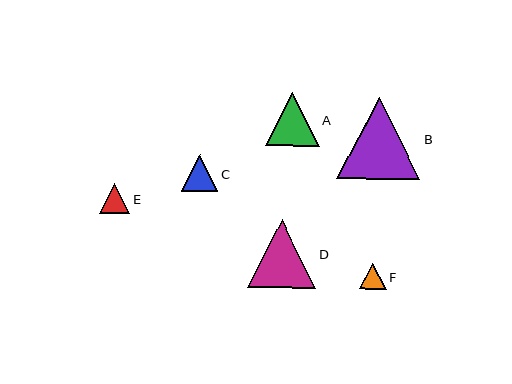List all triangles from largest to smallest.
From largest to smallest: B, D, A, C, E, F.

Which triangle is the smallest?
Triangle F is the smallest with a size of approximately 27 pixels.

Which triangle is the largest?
Triangle B is the largest with a size of approximately 83 pixels.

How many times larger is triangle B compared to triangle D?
Triangle B is approximately 1.2 times the size of triangle D.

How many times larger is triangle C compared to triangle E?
Triangle C is approximately 1.2 times the size of triangle E.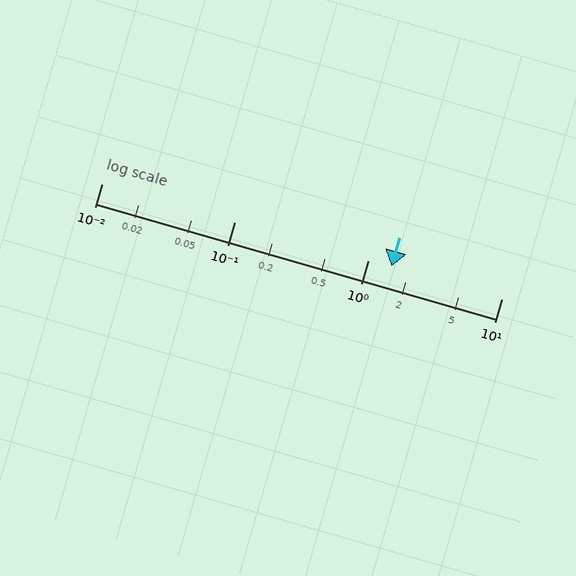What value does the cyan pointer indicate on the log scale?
The pointer indicates approximately 1.5.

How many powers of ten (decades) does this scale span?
The scale spans 3 decades, from 0.01 to 10.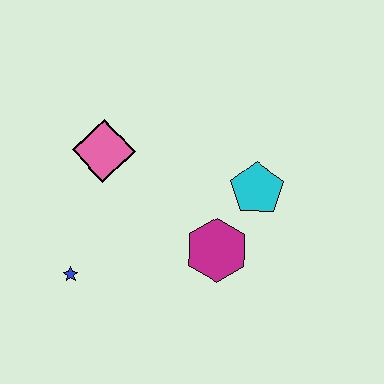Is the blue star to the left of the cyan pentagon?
Yes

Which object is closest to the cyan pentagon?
The magenta hexagon is closest to the cyan pentagon.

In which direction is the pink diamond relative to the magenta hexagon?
The pink diamond is to the left of the magenta hexagon.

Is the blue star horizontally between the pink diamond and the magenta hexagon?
No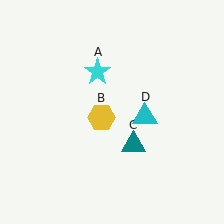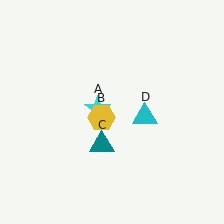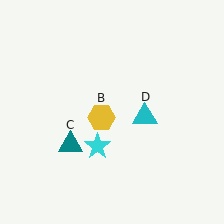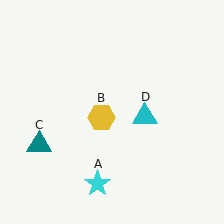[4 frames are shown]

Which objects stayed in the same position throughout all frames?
Yellow hexagon (object B) and cyan triangle (object D) remained stationary.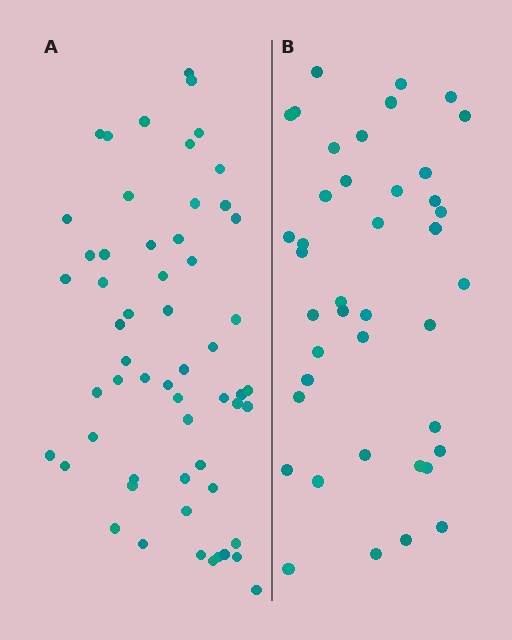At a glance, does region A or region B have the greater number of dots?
Region A (the left region) has more dots.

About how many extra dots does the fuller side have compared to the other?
Region A has approximately 15 more dots than region B.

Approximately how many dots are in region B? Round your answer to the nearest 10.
About 40 dots. (The exact count is 41, which rounds to 40.)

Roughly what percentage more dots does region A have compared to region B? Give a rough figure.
About 40% more.